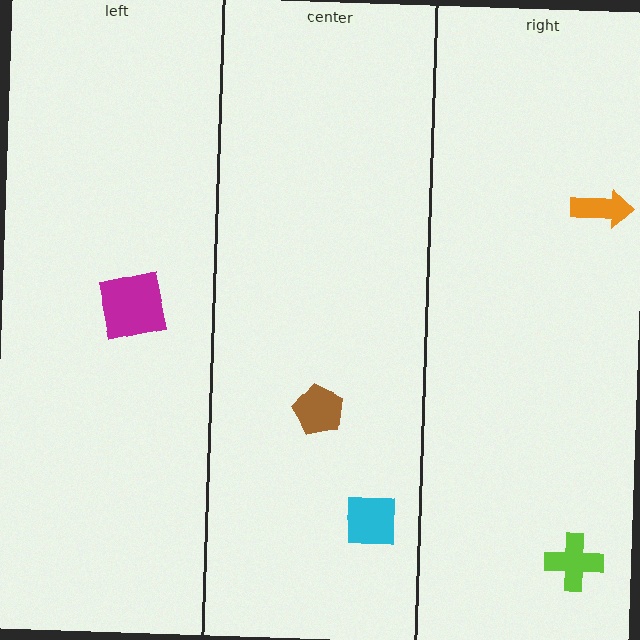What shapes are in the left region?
The magenta square.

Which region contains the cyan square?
The center region.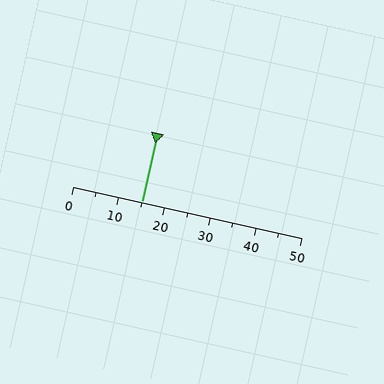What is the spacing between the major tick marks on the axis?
The major ticks are spaced 10 apart.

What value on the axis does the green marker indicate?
The marker indicates approximately 15.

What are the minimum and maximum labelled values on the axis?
The axis runs from 0 to 50.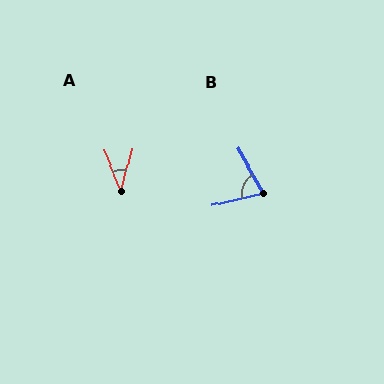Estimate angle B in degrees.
Approximately 73 degrees.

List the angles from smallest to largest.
A (37°), B (73°).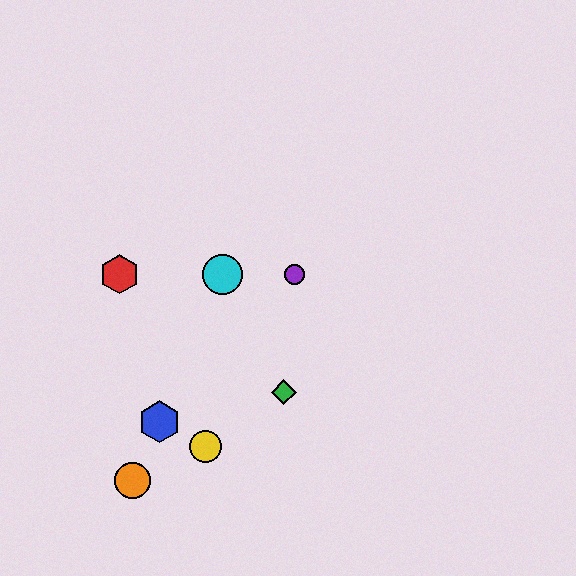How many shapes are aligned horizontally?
3 shapes (the red hexagon, the purple circle, the cyan circle) are aligned horizontally.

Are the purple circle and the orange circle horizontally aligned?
No, the purple circle is at y≈274 and the orange circle is at y≈480.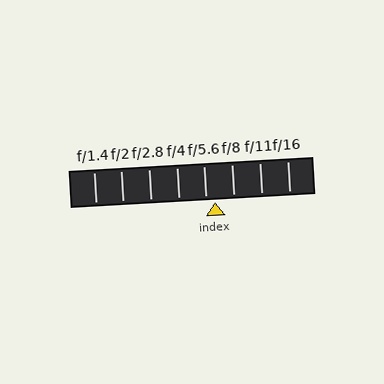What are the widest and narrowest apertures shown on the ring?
The widest aperture shown is f/1.4 and the narrowest is f/16.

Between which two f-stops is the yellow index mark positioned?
The index mark is between f/5.6 and f/8.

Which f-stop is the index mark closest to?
The index mark is closest to f/5.6.